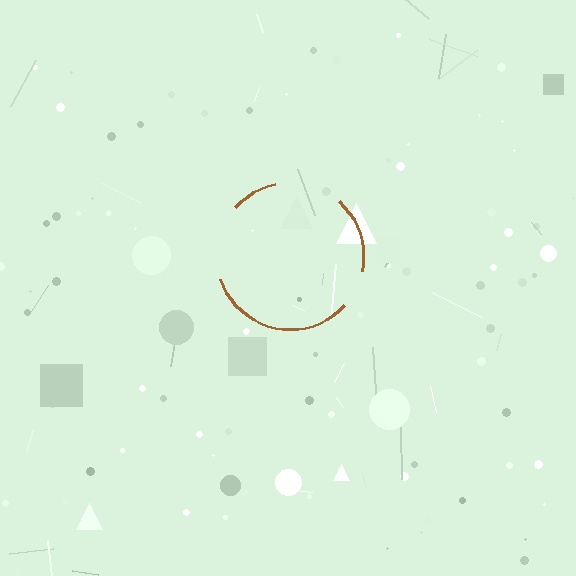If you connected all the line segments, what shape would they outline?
They would outline a circle.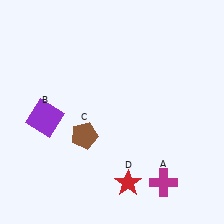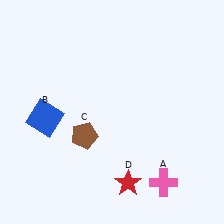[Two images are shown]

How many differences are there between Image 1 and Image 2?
There are 2 differences between the two images.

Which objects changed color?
A changed from magenta to pink. B changed from purple to blue.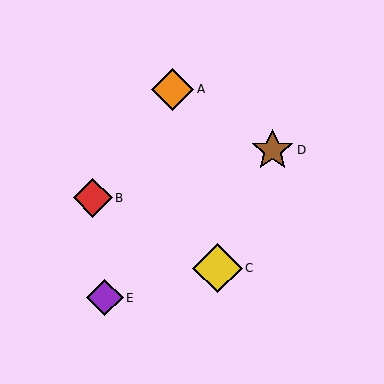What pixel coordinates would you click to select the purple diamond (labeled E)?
Click at (105, 298) to select the purple diamond E.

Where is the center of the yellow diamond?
The center of the yellow diamond is at (217, 268).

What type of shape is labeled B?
Shape B is a red diamond.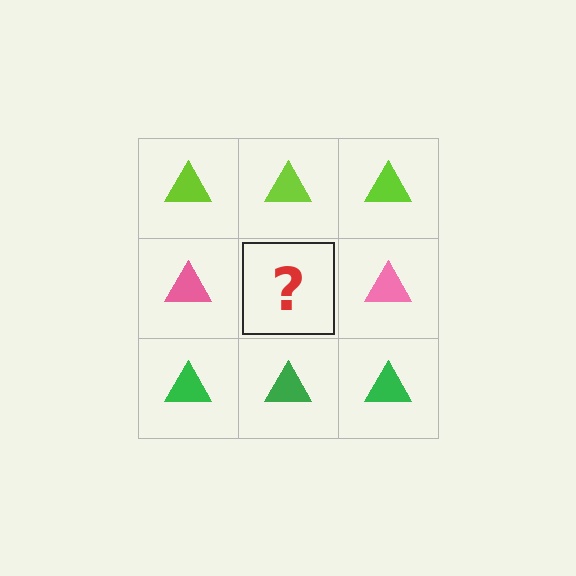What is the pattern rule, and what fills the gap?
The rule is that each row has a consistent color. The gap should be filled with a pink triangle.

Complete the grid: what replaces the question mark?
The question mark should be replaced with a pink triangle.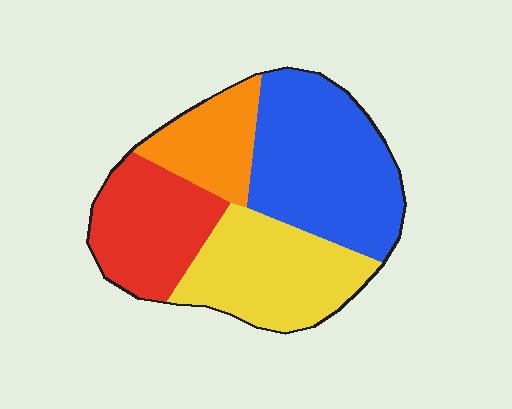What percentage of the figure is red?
Red takes up about one fifth (1/5) of the figure.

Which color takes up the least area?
Orange, at roughly 15%.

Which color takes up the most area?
Blue, at roughly 35%.